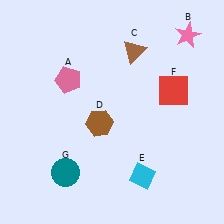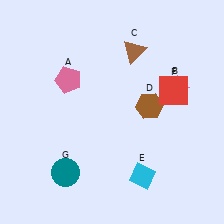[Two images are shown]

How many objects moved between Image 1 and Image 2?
2 objects moved between the two images.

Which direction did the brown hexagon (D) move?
The brown hexagon (D) moved right.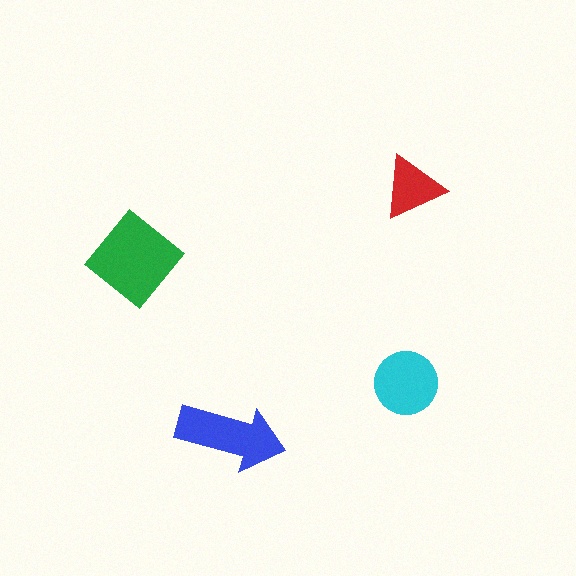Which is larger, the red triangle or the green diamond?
The green diamond.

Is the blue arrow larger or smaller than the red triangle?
Larger.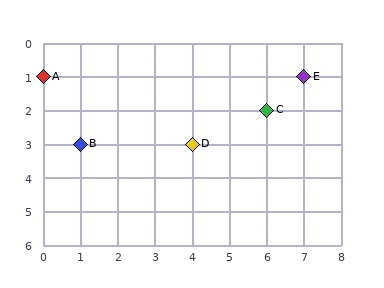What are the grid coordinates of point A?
Point A is at grid coordinates (0, 1).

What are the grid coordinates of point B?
Point B is at grid coordinates (1, 3).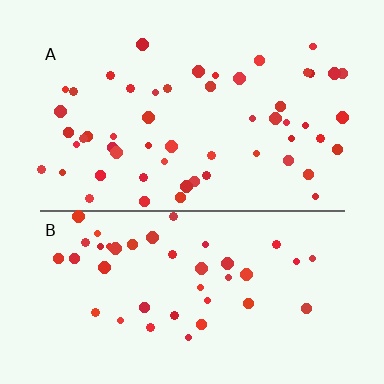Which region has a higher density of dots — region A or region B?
A (the top).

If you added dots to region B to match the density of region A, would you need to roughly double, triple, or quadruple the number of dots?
Approximately double.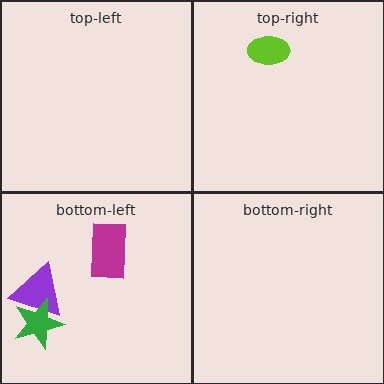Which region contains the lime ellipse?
The top-right region.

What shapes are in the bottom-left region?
The magenta rectangle, the purple triangle, the green star.